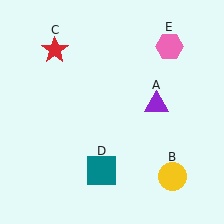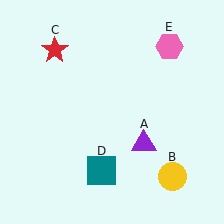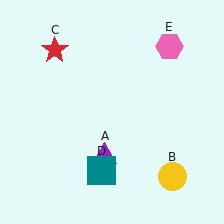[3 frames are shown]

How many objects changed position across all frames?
1 object changed position: purple triangle (object A).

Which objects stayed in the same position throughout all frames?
Yellow circle (object B) and red star (object C) and teal square (object D) and pink hexagon (object E) remained stationary.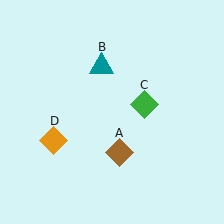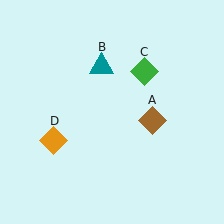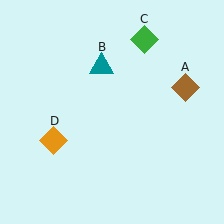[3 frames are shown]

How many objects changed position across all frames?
2 objects changed position: brown diamond (object A), green diamond (object C).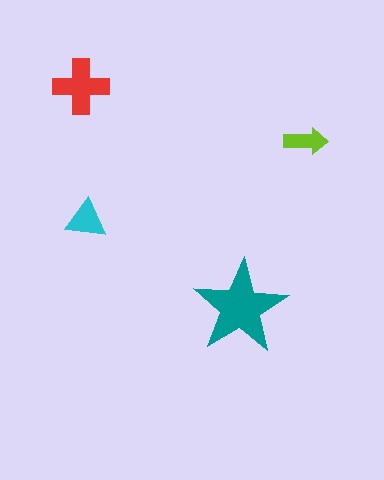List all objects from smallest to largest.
The lime arrow, the cyan triangle, the red cross, the teal star.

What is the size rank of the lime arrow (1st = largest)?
4th.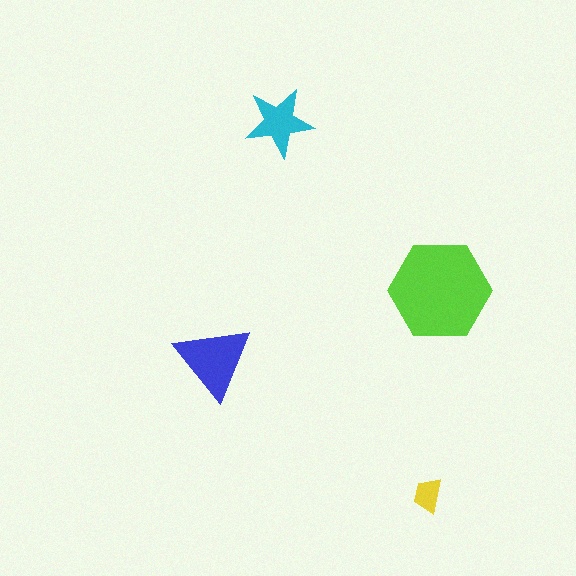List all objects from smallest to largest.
The yellow trapezoid, the cyan star, the blue triangle, the lime hexagon.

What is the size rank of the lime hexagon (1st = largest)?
1st.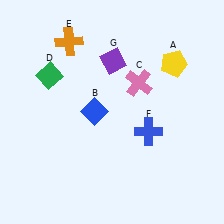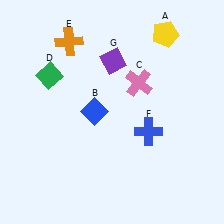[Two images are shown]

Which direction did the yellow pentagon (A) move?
The yellow pentagon (A) moved up.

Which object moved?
The yellow pentagon (A) moved up.